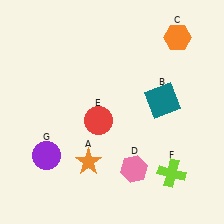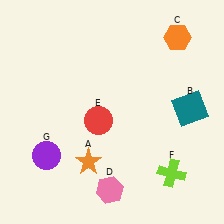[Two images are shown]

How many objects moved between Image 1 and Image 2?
2 objects moved between the two images.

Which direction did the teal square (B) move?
The teal square (B) moved right.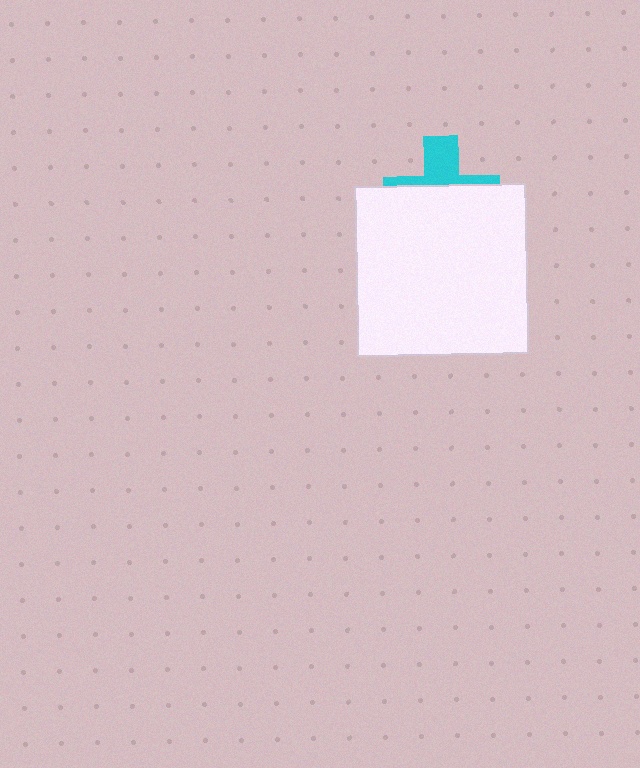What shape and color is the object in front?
The object in front is a white square.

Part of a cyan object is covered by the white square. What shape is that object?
It is a cross.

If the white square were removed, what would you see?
You would see the complete cyan cross.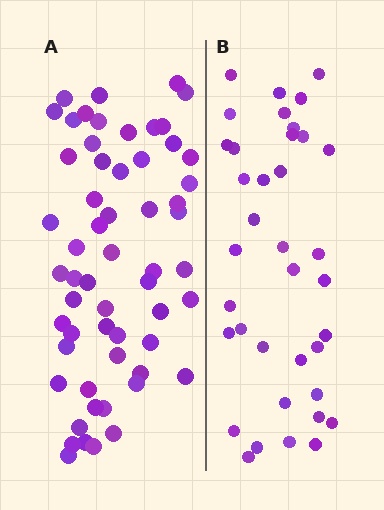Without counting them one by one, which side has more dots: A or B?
Region A (the left region) has more dots.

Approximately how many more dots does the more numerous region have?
Region A has approximately 20 more dots than region B.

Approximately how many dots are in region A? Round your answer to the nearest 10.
About 60 dots. (The exact count is 58, which rounds to 60.)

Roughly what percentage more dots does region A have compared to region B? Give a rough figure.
About 55% more.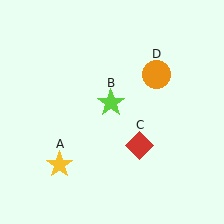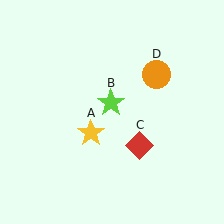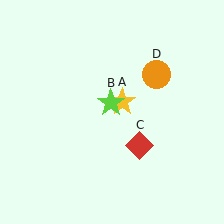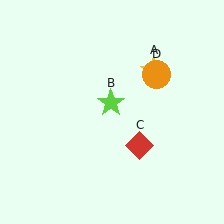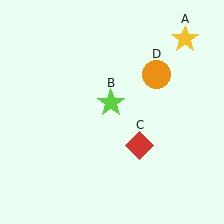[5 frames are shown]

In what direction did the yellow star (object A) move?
The yellow star (object A) moved up and to the right.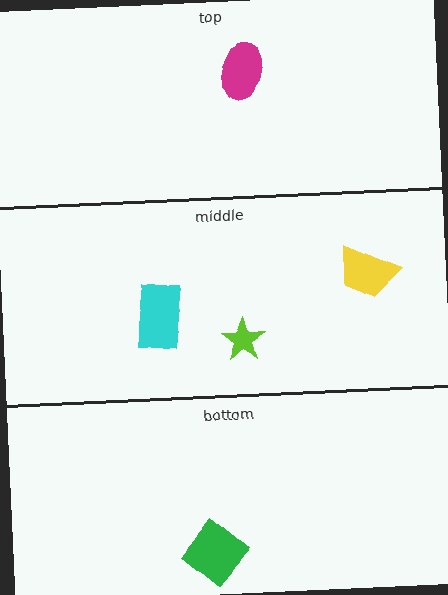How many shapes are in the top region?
1.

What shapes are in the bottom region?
The green diamond.